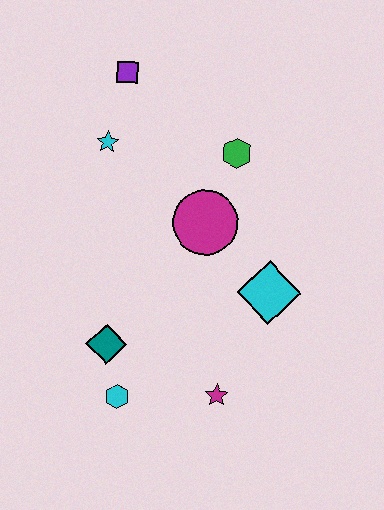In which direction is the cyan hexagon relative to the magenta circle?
The cyan hexagon is below the magenta circle.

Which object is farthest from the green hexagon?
The cyan hexagon is farthest from the green hexagon.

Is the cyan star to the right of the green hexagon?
No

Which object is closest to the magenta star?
The cyan hexagon is closest to the magenta star.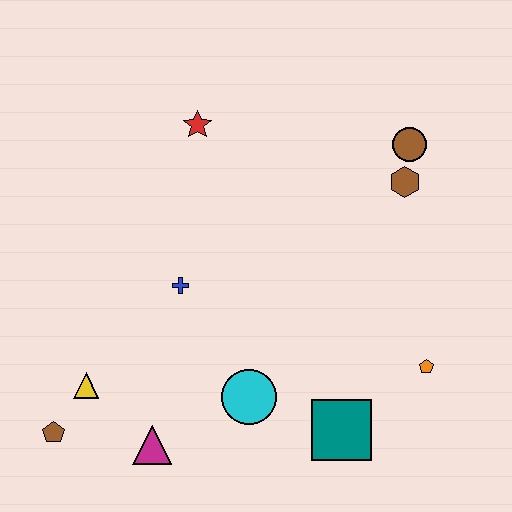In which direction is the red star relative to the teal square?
The red star is above the teal square.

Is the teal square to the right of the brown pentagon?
Yes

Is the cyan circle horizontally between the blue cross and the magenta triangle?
No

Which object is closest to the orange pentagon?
The teal square is closest to the orange pentagon.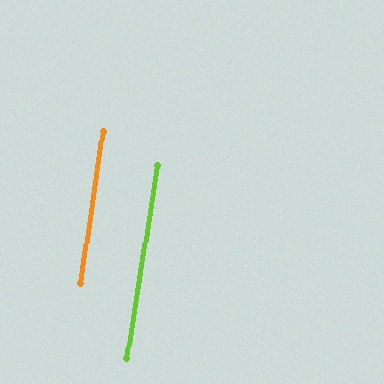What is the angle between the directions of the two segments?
Approximately 1 degree.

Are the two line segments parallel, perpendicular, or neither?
Parallel — their directions differ by only 0.5°.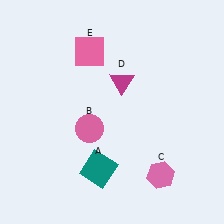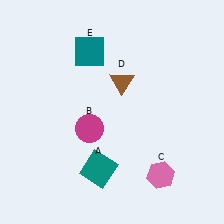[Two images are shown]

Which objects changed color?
B changed from pink to magenta. D changed from magenta to brown. E changed from pink to teal.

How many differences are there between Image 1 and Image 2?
There are 3 differences between the two images.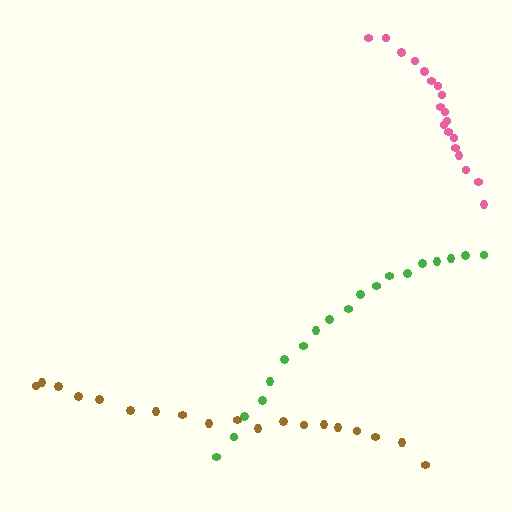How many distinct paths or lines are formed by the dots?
There are 3 distinct paths.